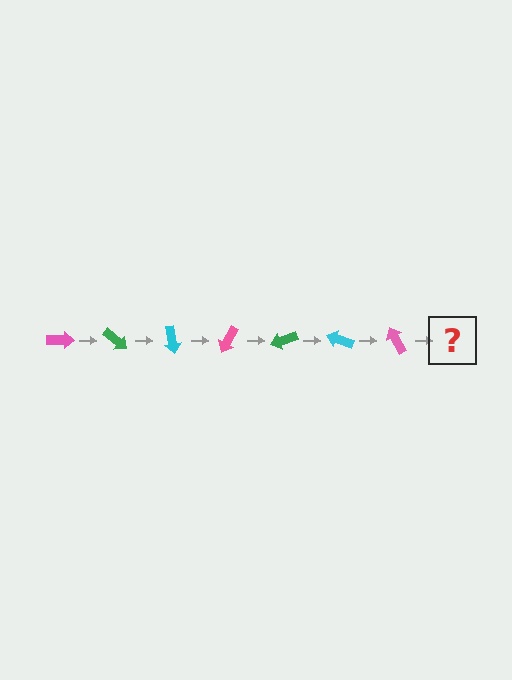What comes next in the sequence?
The next element should be a green arrow, rotated 280 degrees from the start.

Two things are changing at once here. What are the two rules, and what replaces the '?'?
The two rules are that it rotates 40 degrees each step and the color cycles through pink, green, and cyan. The '?' should be a green arrow, rotated 280 degrees from the start.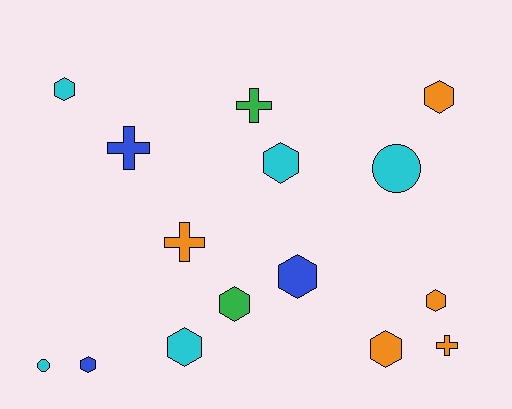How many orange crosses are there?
There are 2 orange crosses.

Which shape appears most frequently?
Hexagon, with 9 objects.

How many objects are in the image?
There are 15 objects.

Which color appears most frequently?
Cyan, with 5 objects.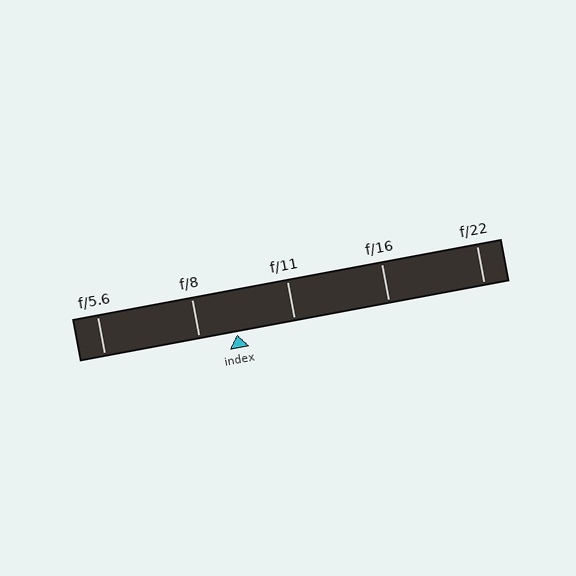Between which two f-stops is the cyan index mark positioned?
The index mark is between f/8 and f/11.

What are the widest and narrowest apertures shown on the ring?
The widest aperture shown is f/5.6 and the narrowest is f/22.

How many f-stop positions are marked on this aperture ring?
There are 5 f-stop positions marked.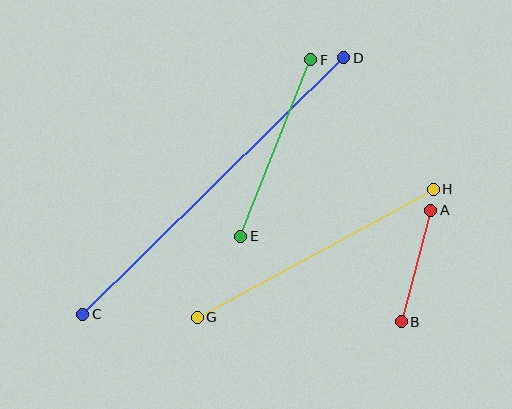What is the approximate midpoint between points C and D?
The midpoint is at approximately (213, 186) pixels.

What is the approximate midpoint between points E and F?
The midpoint is at approximately (276, 148) pixels.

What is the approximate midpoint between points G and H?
The midpoint is at approximately (315, 253) pixels.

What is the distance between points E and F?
The distance is approximately 190 pixels.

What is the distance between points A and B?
The distance is approximately 115 pixels.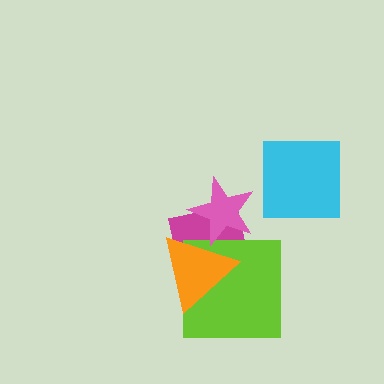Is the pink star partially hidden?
No, no other shape covers it.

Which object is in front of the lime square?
The orange triangle is in front of the lime square.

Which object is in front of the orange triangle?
The pink star is in front of the orange triangle.